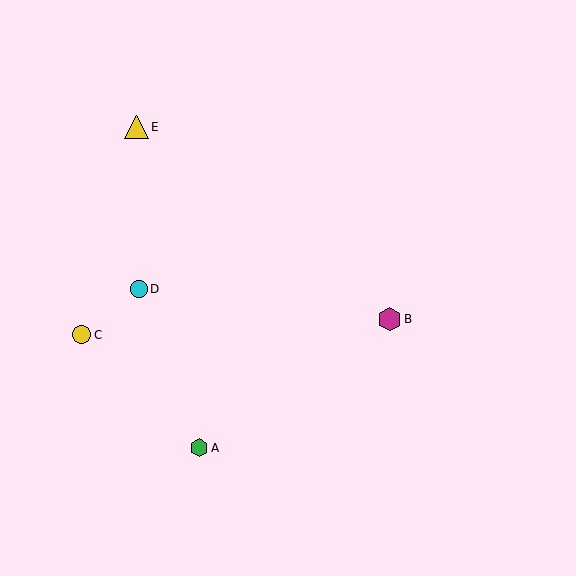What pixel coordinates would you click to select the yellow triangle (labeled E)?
Click at (137, 127) to select the yellow triangle E.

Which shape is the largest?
The yellow triangle (labeled E) is the largest.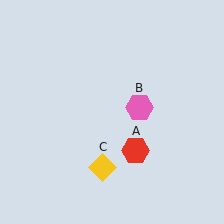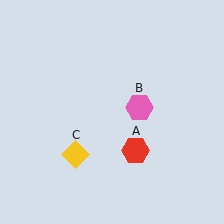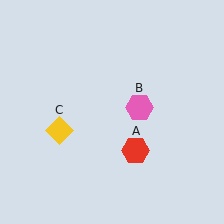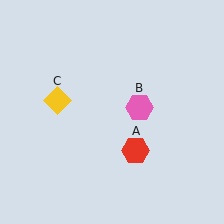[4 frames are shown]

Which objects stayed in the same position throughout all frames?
Red hexagon (object A) and pink hexagon (object B) remained stationary.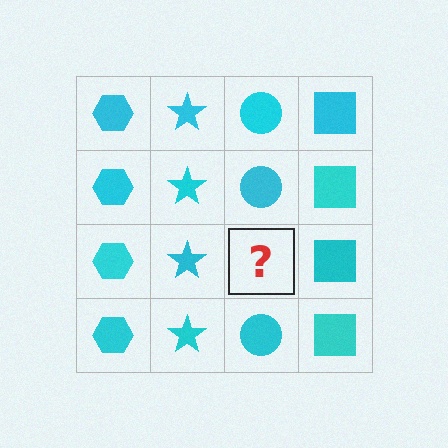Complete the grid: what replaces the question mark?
The question mark should be replaced with a cyan circle.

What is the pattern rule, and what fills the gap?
The rule is that each column has a consistent shape. The gap should be filled with a cyan circle.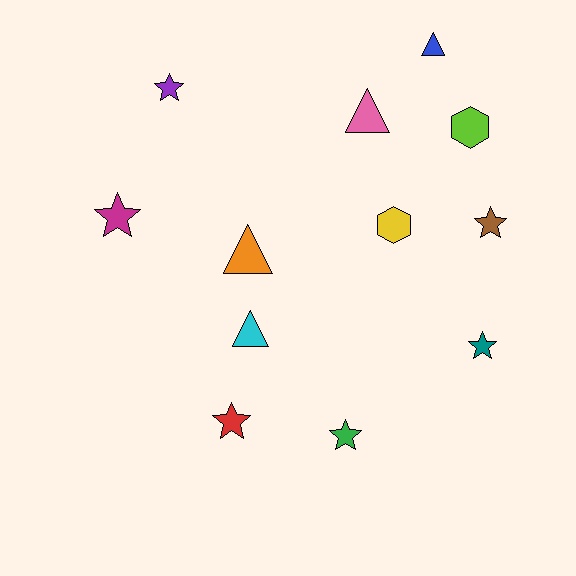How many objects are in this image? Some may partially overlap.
There are 12 objects.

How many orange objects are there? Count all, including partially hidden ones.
There is 1 orange object.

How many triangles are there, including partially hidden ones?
There are 4 triangles.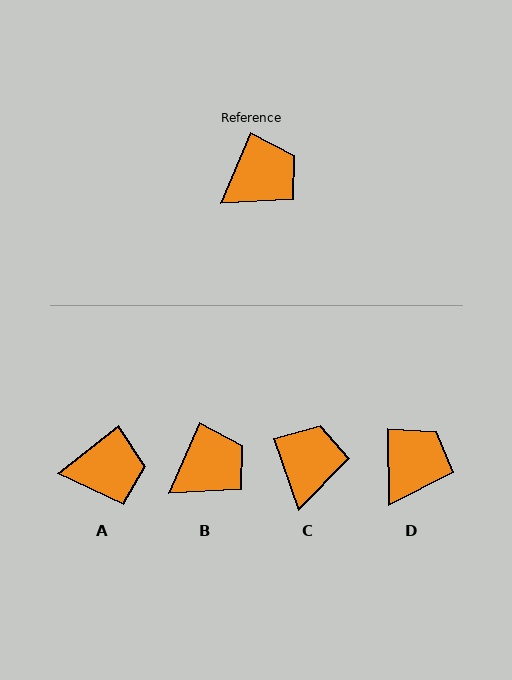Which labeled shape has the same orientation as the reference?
B.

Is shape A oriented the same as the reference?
No, it is off by about 28 degrees.